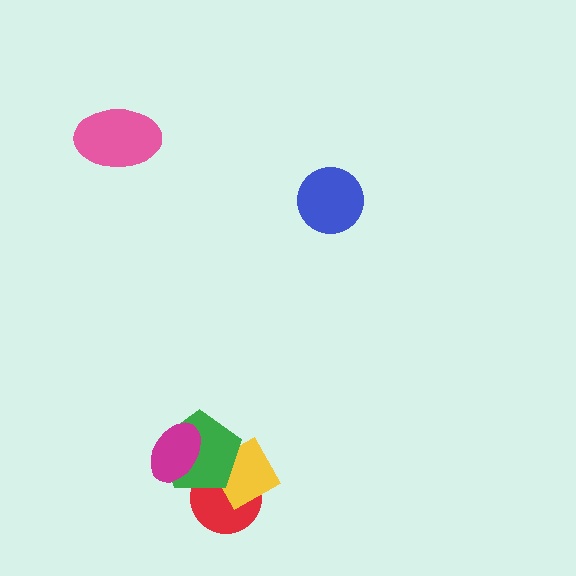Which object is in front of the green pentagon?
The magenta ellipse is in front of the green pentagon.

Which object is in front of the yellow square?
The green pentagon is in front of the yellow square.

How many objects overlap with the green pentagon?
3 objects overlap with the green pentagon.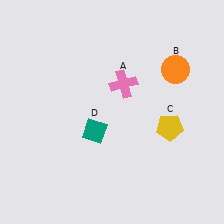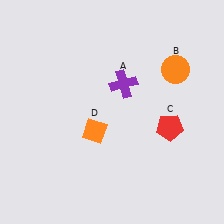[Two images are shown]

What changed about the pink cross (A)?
In Image 1, A is pink. In Image 2, it changed to purple.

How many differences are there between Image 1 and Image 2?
There are 3 differences between the two images.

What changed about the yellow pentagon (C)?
In Image 1, C is yellow. In Image 2, it changed to red.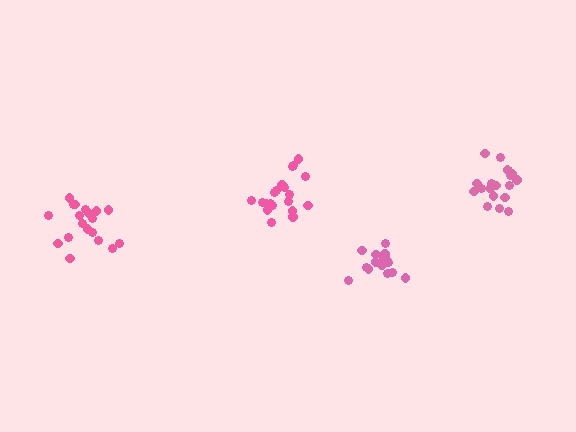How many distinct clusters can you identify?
There are 4 distinct clusters.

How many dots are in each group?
Group 1: 20 dots, Group 2: 19 dots, Group 3: 16 dots, Group 4: 19 dots (74 total).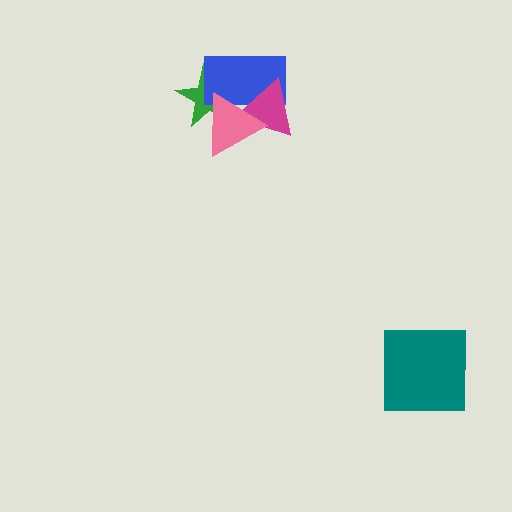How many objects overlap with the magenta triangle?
2 objects overlap with the magenta triangle.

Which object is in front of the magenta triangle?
The pink triangle is in front of the magenta triangle.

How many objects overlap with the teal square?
0 objects overlap with the teal square.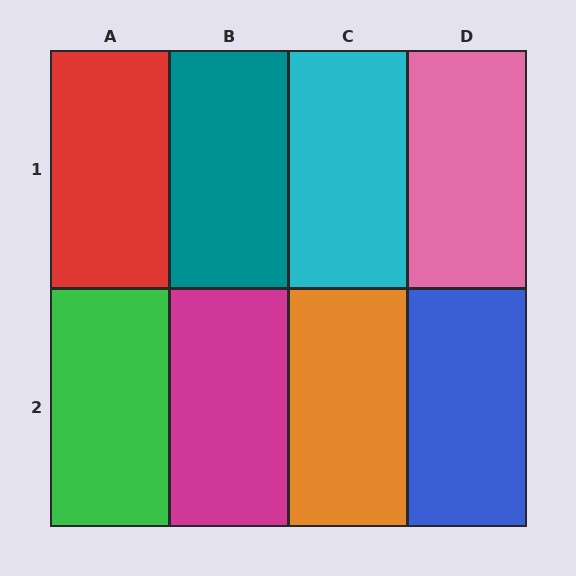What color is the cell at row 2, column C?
Orange.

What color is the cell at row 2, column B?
Magenta.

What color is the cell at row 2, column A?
Green.